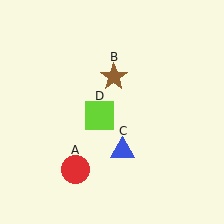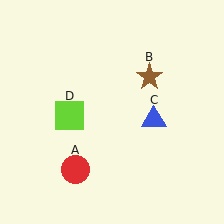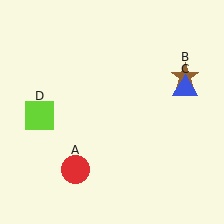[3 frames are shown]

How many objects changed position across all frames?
3 objects changed position: brown star (object B), blue triangle (object C), lime square (object D).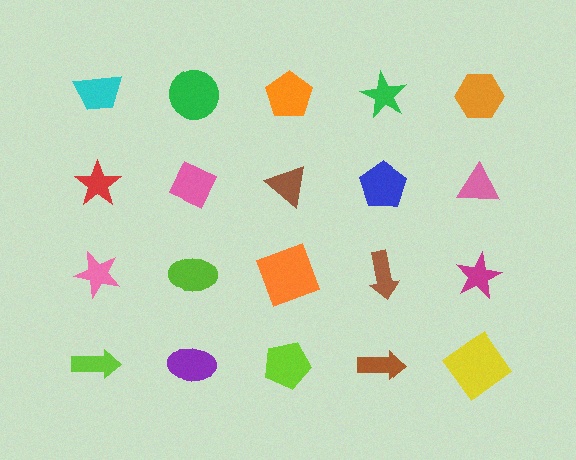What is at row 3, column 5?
A magenta star.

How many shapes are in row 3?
5 shapes.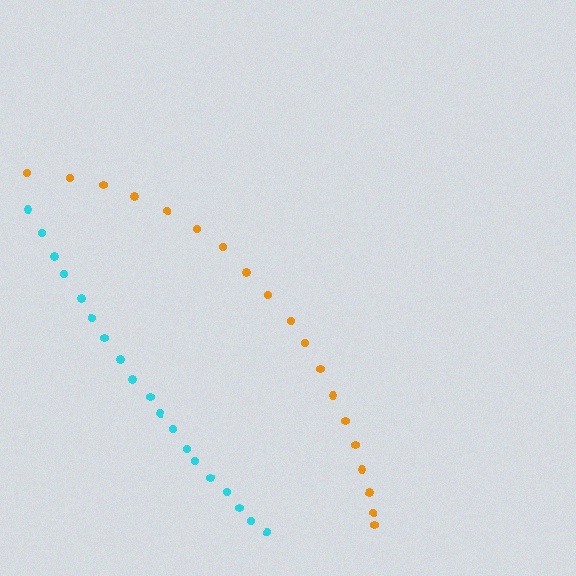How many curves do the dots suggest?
There are 2 distinct paths.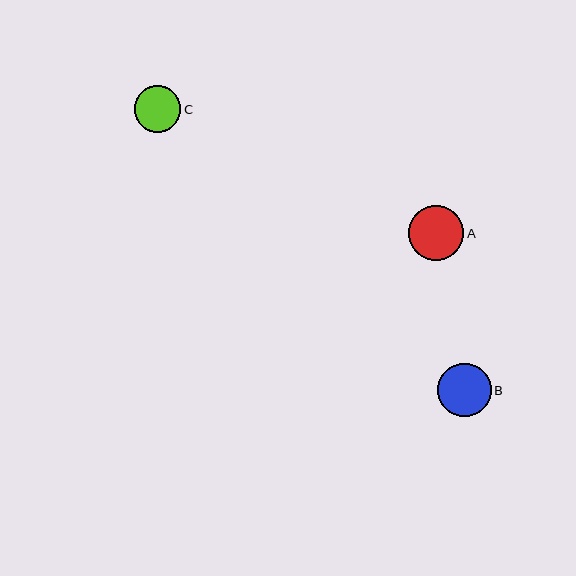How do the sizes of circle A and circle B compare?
Circle A and circle B are approximately the same size.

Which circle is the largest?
Circle A is the largest with a size of approximately 55 pixels.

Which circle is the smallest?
Circle C is the smallest with a size of approximately 46 pixels.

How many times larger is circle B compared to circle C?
Circle B is approximately 1.2 times the size of circle C.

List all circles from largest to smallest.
From largest to smallest: A, B, C.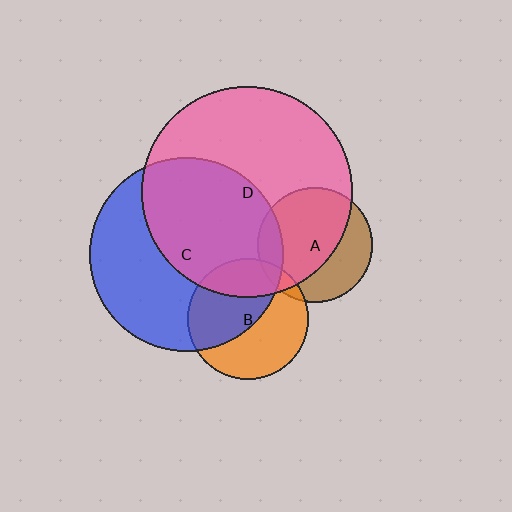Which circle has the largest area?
Circle D (pink).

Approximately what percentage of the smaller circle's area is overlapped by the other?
Approximately 25%.